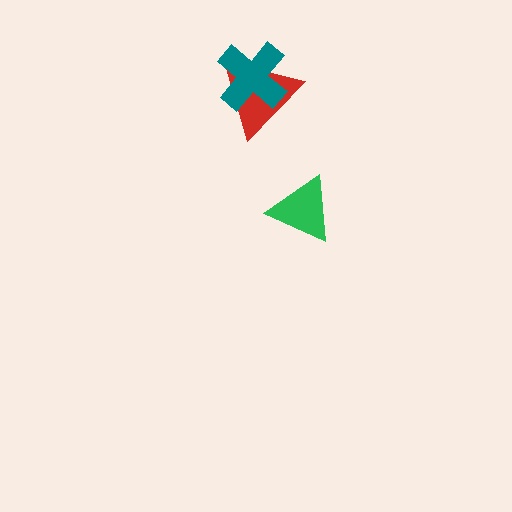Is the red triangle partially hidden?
Yes, it is partially covered by another shape.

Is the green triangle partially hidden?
No, no other shape covers it.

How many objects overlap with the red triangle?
1 object overlaps with the red triangle.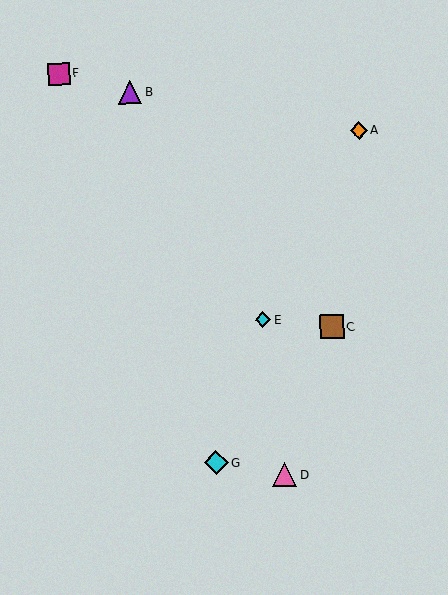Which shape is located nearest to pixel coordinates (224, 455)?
The cyan diamond (labeled G) at (216, 463) is nearest to that location.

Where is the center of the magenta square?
The center of the magenta square is at (59, 74).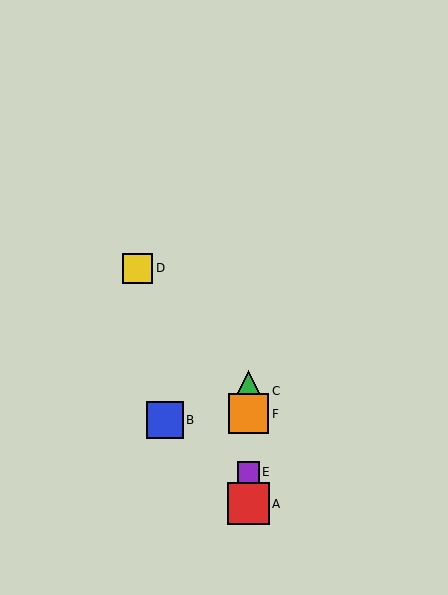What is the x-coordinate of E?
Object E is at x≈249.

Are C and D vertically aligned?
No, C is at x≈249 and D is at x≈138.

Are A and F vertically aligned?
Yes, both are at x≈249.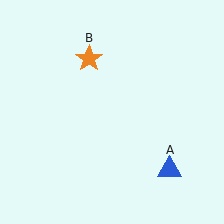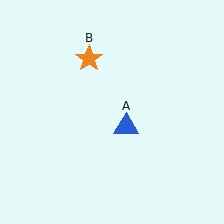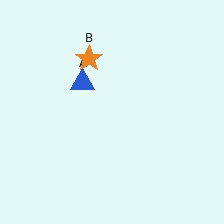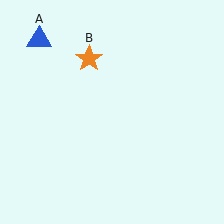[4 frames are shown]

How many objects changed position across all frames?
1 object changed position: blue triangle (object A).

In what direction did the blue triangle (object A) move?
The blue triangle (object A) moved up and to the left.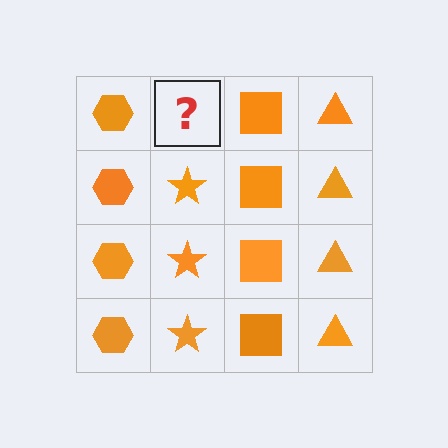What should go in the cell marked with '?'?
The missing cell should contain an orange star.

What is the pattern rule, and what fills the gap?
The rule is that each column has a consistent shape. The gap should be filled with an orange star.